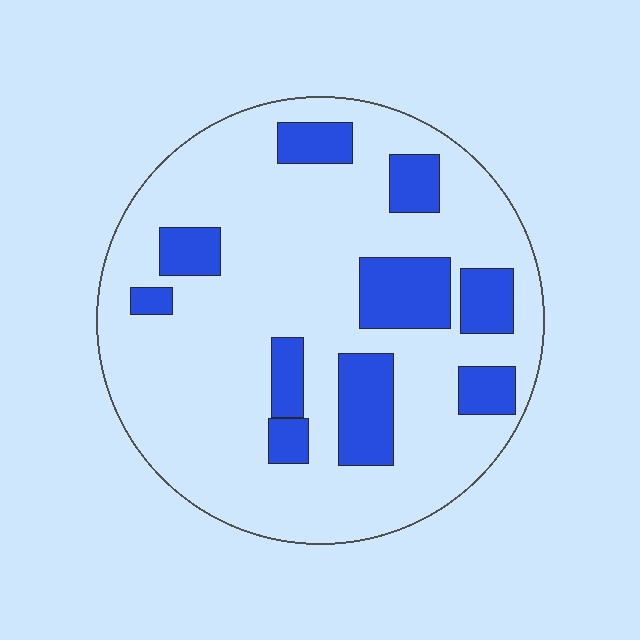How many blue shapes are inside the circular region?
10.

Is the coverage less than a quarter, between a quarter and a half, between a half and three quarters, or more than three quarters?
Less than a quarter.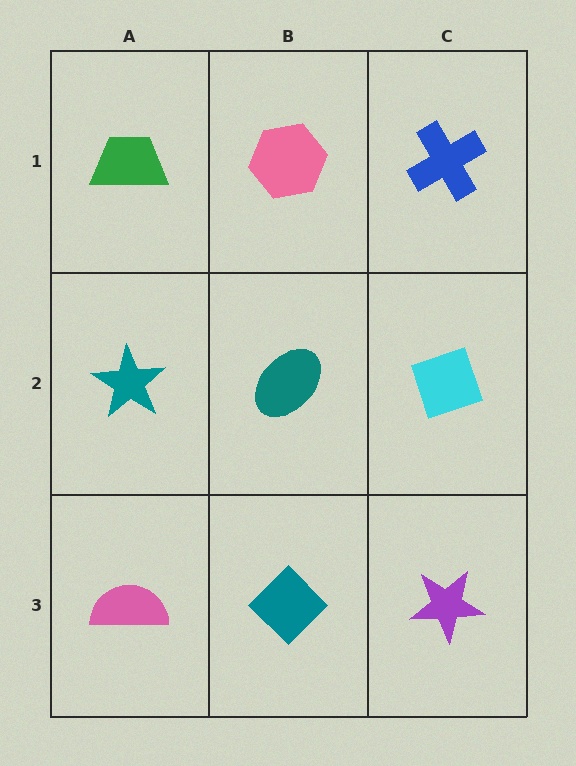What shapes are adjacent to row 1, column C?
A cyan diamond (row 2, column C), a pink hexagon (row 1, column B).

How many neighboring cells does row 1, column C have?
2.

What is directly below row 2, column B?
A teal diamond.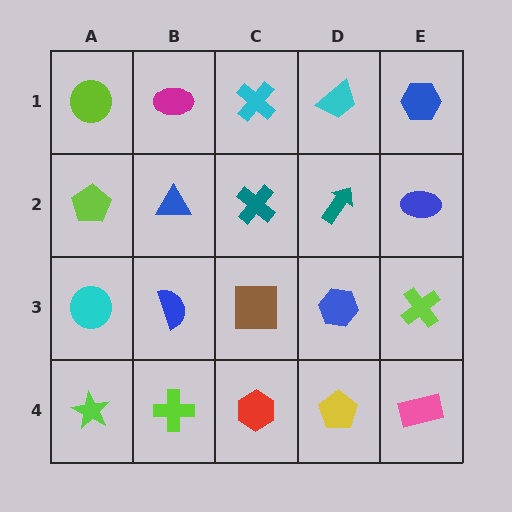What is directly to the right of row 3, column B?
A brown square.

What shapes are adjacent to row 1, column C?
A teal cross (row 2, column C), a magenta ellipse (row 1, column B), a cyan trapezoid (row 1, column D).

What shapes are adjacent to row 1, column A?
A lime pentagon (row 2, column A), a magenta ellipse (row 1, column B).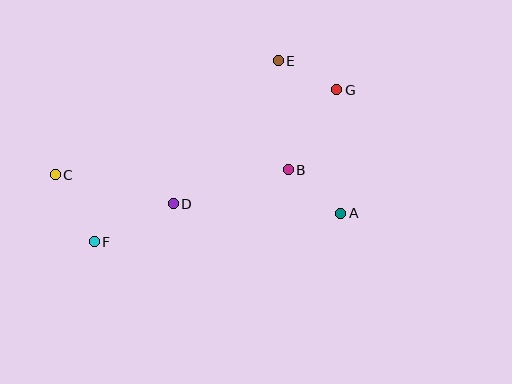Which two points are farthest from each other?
Points C and G are farthest from each other.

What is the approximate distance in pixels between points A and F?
The distance between A and F is approximately 248 pixels.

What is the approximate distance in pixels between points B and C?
The distance between B and C is approximately 233 pixels.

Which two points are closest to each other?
Points E and G are closest to each other.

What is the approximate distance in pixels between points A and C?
The distance between A and C is approximately 288 pixels.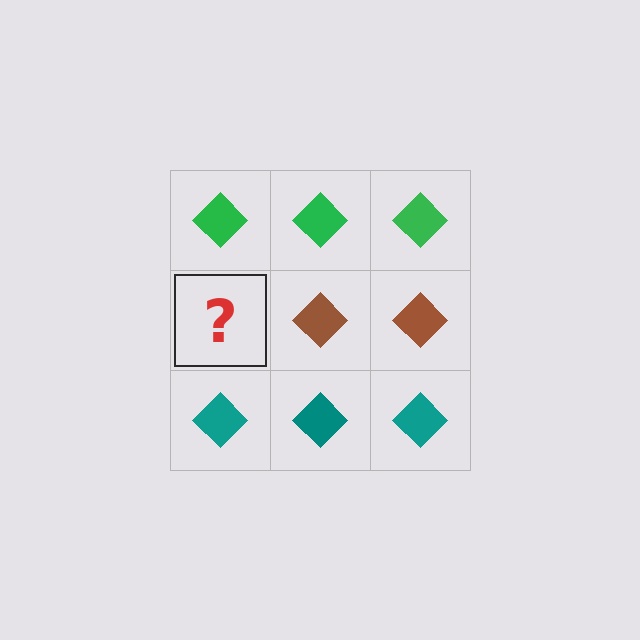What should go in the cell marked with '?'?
The missing cell should contain a brown diamond.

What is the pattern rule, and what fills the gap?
The rule is that each row has a consistent color. The gap should be filled with a brown diamond.